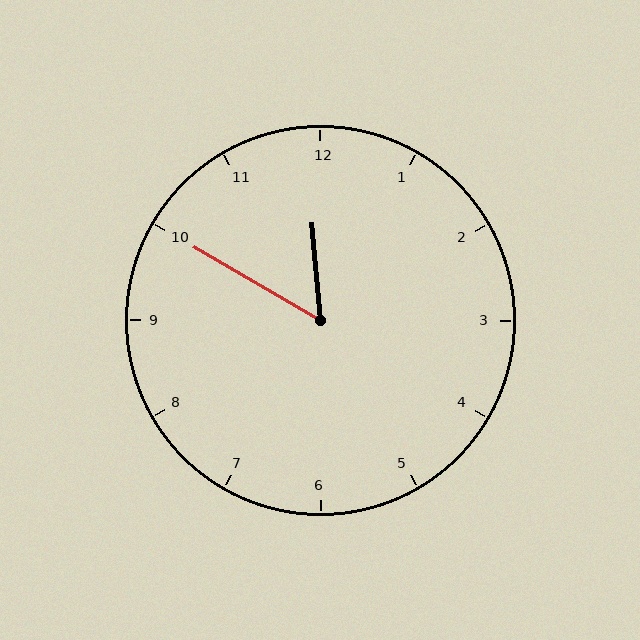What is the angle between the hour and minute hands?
Approximately 55 degrees.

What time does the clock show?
11:50.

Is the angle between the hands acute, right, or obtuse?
It is acute.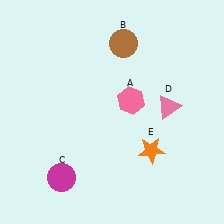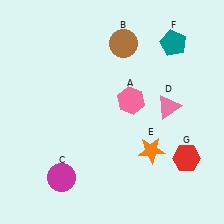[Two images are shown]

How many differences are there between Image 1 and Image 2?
There are 2 differences between the two images.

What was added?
A teal pentagon (F), a red hexagon (G) were added in Image 2.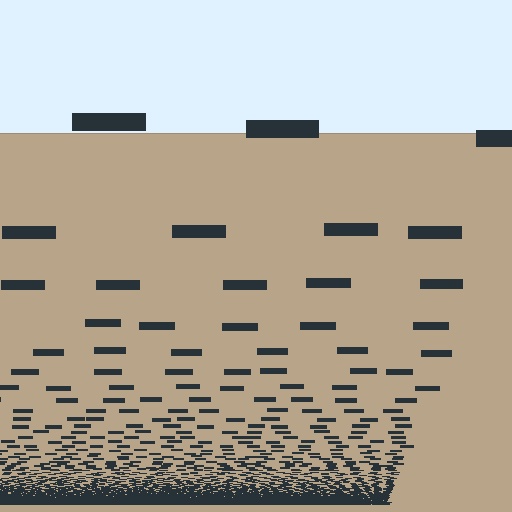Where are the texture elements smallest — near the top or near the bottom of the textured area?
Near the bottom.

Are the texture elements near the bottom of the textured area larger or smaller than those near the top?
Smaller. The gradient is inverted — elements near the bottom are smaller and denser.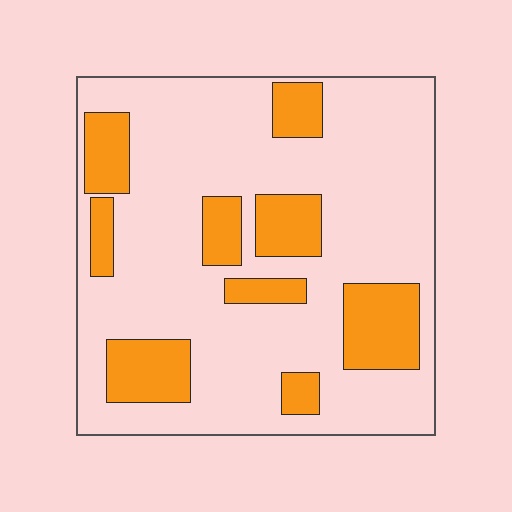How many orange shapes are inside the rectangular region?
9.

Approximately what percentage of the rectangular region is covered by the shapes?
Approximately 25%.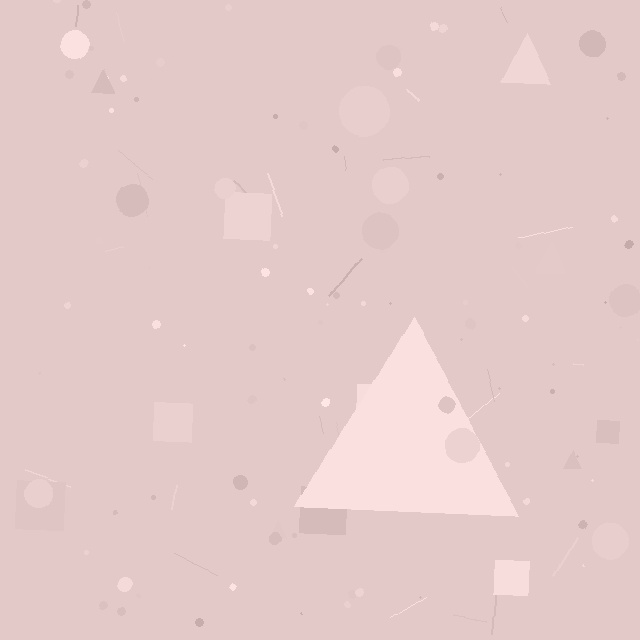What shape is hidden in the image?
A triangle is hidden in the image.